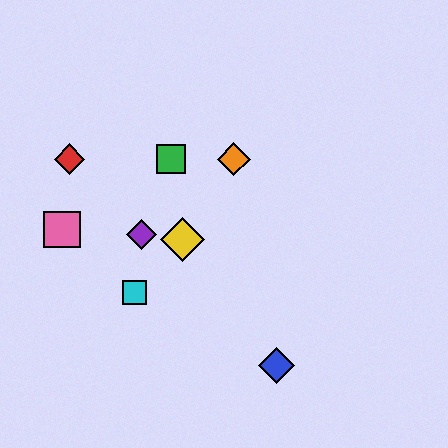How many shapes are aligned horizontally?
3 shapes (the red diamond, the green square, the orange diamond) are aligned horizontally.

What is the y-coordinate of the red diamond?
The red diamond is at y≈159.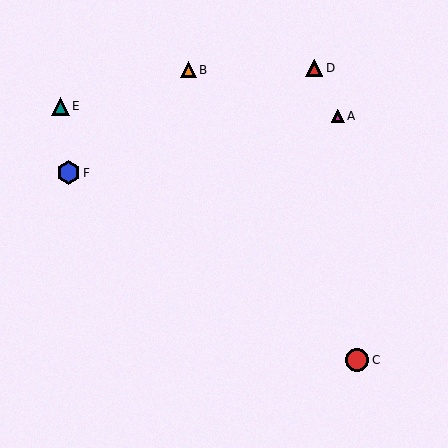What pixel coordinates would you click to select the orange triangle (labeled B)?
Click at (188, 70) to select the orange triangle B.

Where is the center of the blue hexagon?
The center of the blue hexagon is at (69, 173).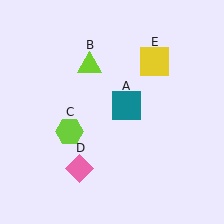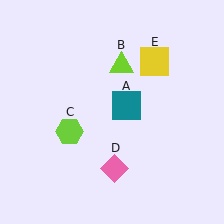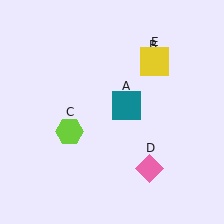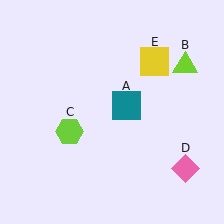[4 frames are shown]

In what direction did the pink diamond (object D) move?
The pink diamond (object D) moved right.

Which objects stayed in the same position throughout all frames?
Teal square (object A) and lime hexagon (object C) and yellow square (object E) remained stationary.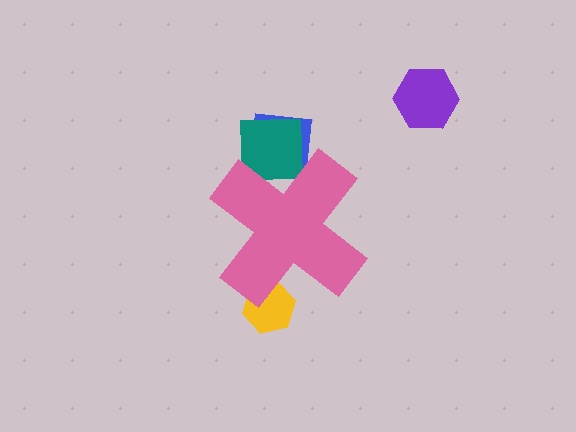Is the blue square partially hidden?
Yes, the blue square is partially hidden behind the pink cross.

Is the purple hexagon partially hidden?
No, the purple hexagon is fully visible.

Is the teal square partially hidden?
Yes, the teal square is partially hidden behind the pink cross.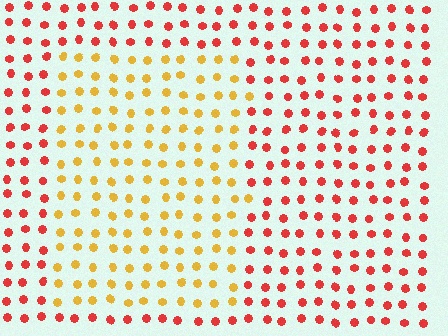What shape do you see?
I see a rectangle.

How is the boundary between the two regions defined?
The boundary is defined purely by a slight shift in hue (about 45 degrees). Spacing, size, and orientation are identical on both sides.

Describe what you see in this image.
The image is filled with small red elements in a uniform arrangement. A rectangle-shaped region is visible where the elements are tinted to a slightly different hue, forming a subtle color boundary.